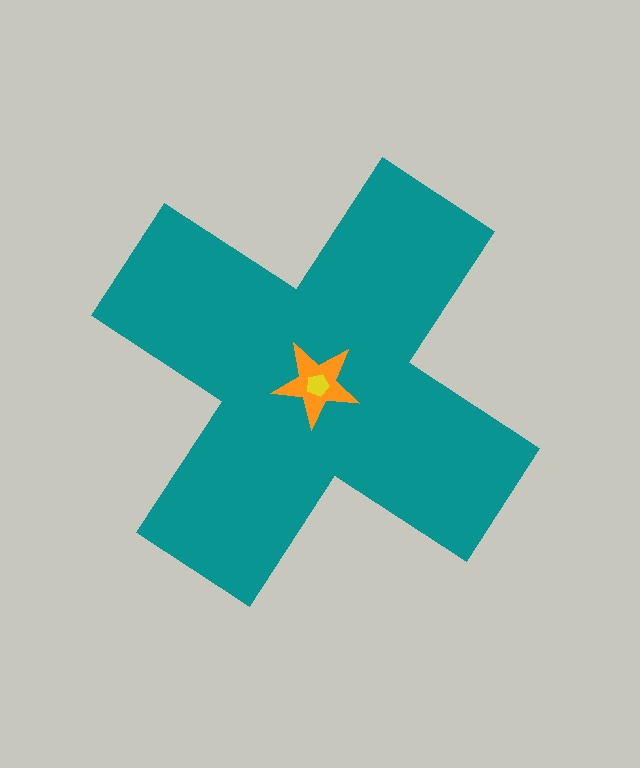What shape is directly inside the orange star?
The yellow pentagon.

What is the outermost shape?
The teal cross.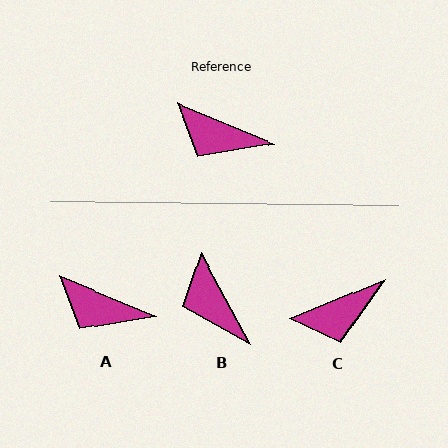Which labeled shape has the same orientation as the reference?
A.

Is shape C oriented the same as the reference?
No, it is off by about 45 degrees.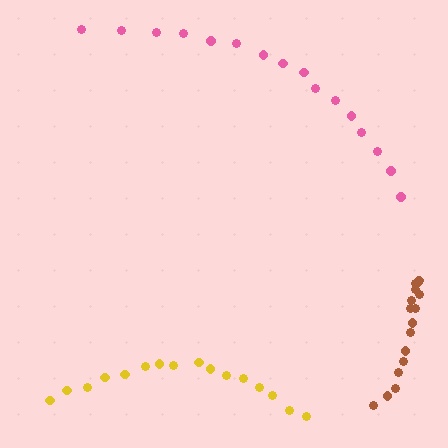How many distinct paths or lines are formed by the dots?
There are 3 distinct paths.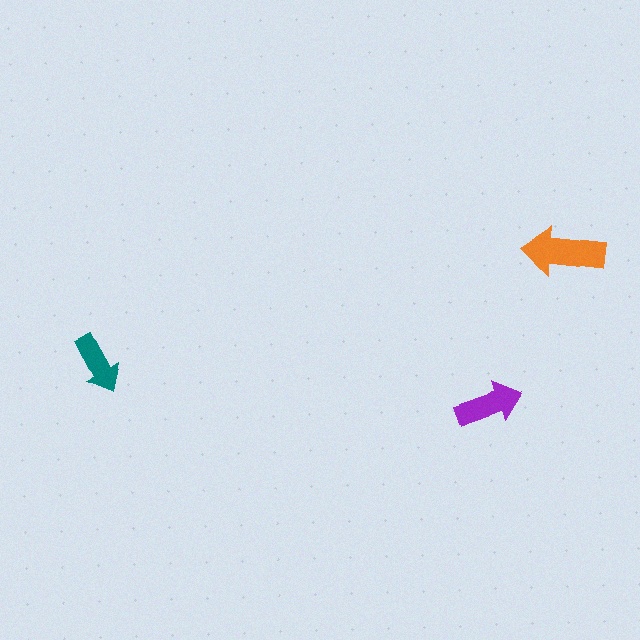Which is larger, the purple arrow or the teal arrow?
The purple one.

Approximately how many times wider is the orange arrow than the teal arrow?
About 1.5 times wider.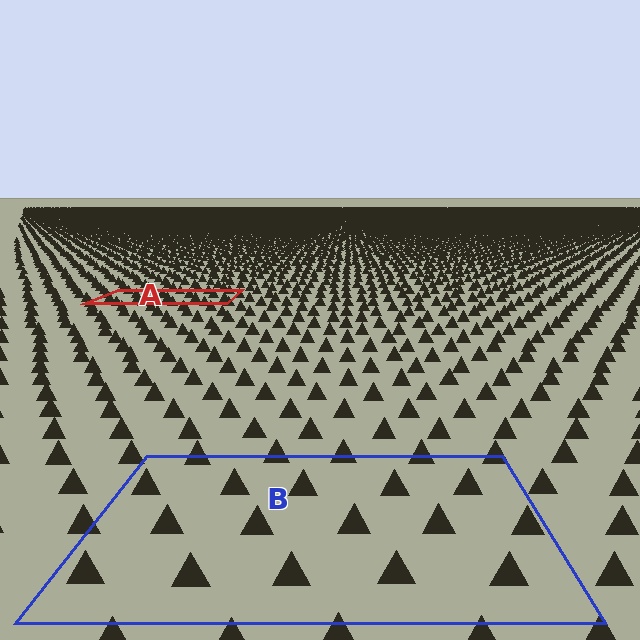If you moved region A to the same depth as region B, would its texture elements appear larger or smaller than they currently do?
They would appear larger. At a closer depth, the same texture elements are projected at a bigger on-screen size.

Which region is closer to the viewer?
Region B is closer. The texture elements there are larger and more spread out.